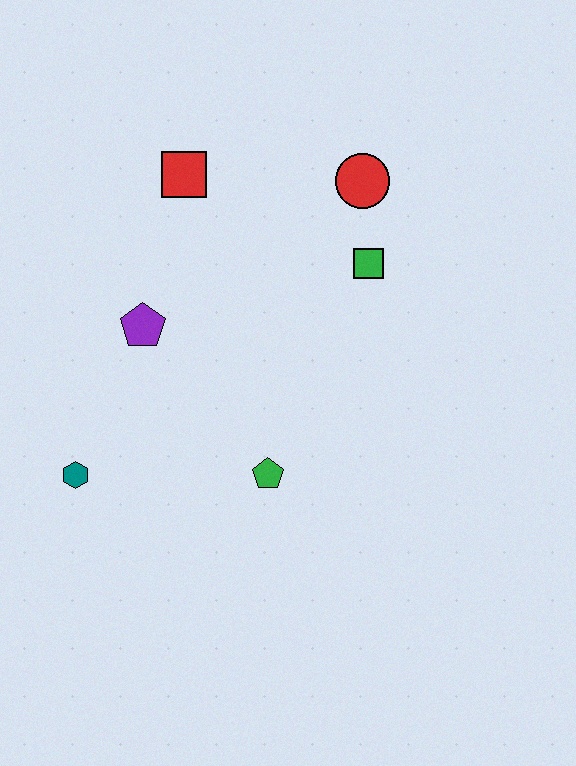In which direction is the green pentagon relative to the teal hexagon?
The green pentagon is to the right of the teal hexagon.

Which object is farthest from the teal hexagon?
The red circle is farthest from the teal hexagon.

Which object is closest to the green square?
The red circle is closest to the green square.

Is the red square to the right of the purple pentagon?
Yes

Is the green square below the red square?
Yes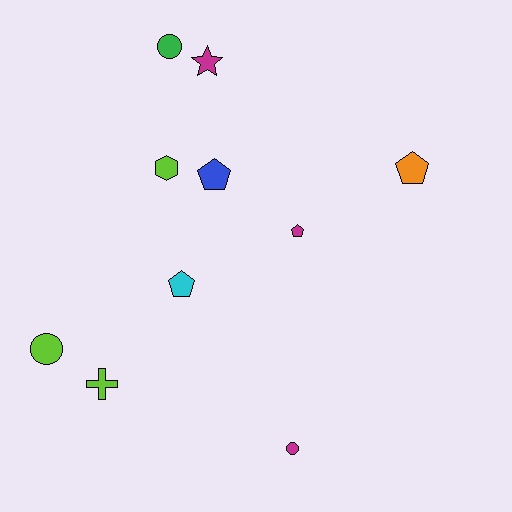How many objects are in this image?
There are 10 objects.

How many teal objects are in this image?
There are no teal objects.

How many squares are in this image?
There are no squares.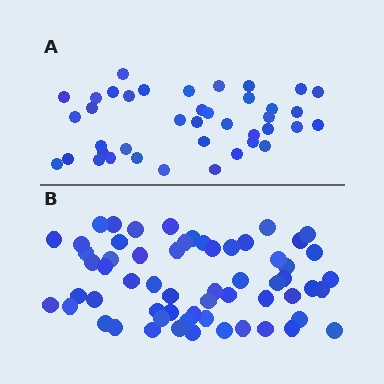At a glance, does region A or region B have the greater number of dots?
Region B (the bottom region) has more dots.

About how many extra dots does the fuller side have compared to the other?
Region B has approximately 20 more dots than region A.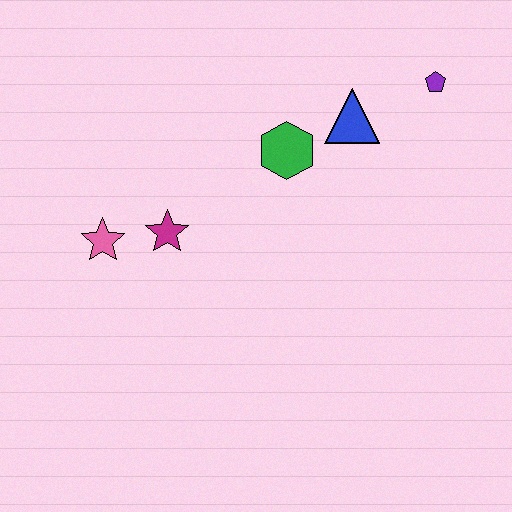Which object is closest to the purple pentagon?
The blue triangle is closest to the purple pentagon.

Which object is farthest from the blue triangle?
The pink star is farthest from the blue triangle.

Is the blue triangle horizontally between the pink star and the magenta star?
No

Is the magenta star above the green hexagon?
No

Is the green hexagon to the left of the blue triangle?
Yes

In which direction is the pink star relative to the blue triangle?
The pink star is to the left of the blue triangle.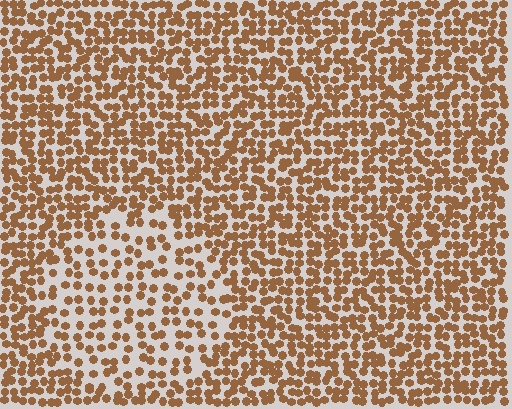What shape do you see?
I see a circle.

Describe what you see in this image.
The image contains small brown elements arranged at two different densities. A circle-shaped region is visible where the elements are less densely packed than the surrounding area.